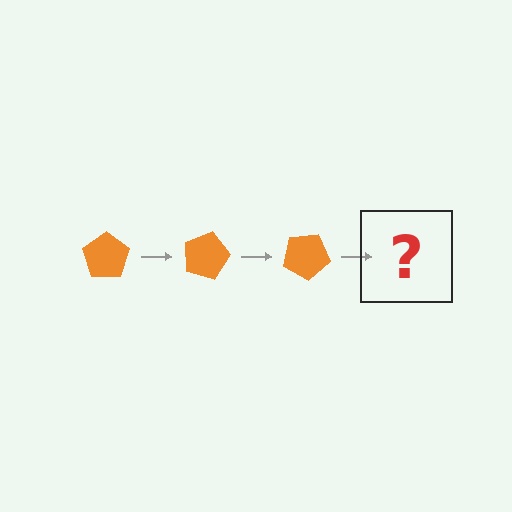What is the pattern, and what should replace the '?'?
The pattern is that the pentagon rotates 15 degrees each step. The '?' should be an orange pentagon rotated 45 degrees.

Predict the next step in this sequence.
The next step is an orange pentagon rotated 45 degrees.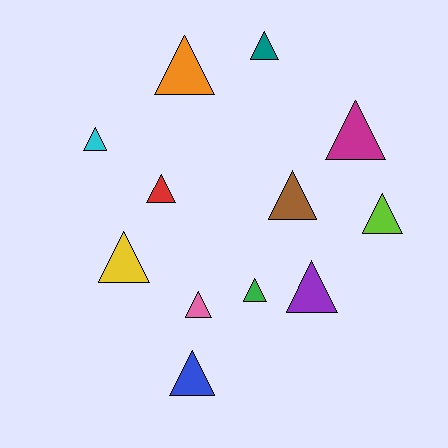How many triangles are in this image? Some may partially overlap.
There are 12 triangles.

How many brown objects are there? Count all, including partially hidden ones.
There is 1 brown object.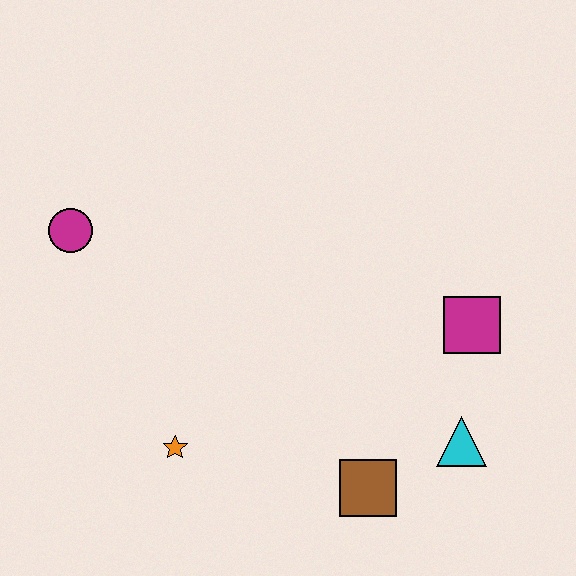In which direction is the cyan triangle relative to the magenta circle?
The cyan triangle is to the right of the magenta circle.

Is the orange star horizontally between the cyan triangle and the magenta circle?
Yes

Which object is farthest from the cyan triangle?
The magenta circle is farthest from the cyan triangle.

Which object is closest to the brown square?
The cyan triangle is closest to the brown square.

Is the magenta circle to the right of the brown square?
No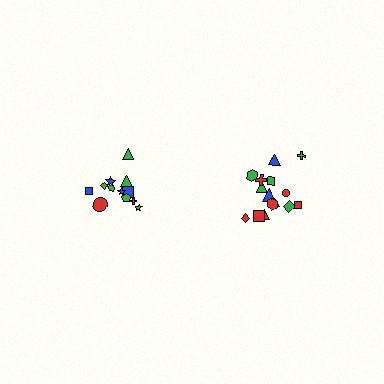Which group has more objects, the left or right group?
The right group.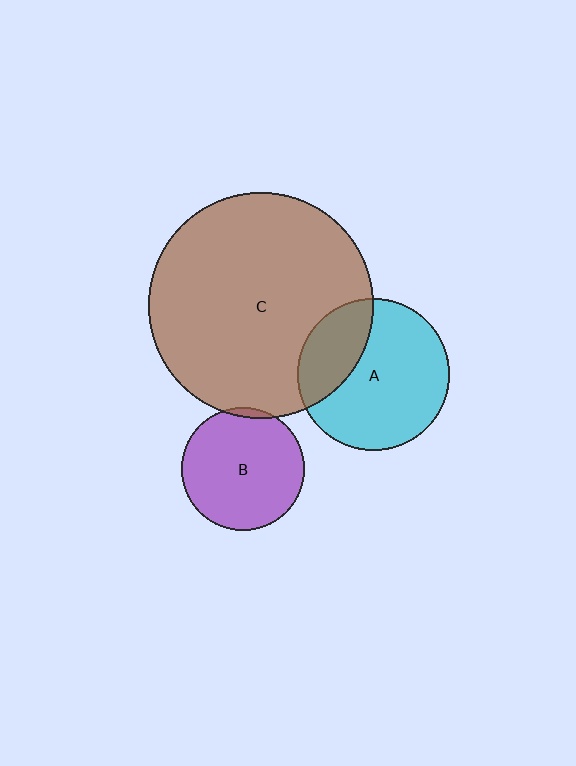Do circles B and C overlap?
Yes.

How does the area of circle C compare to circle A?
Approximately 2.2 times.